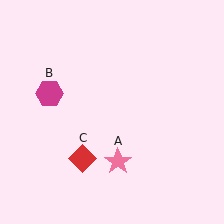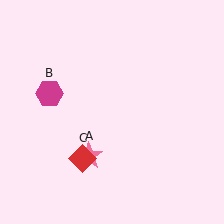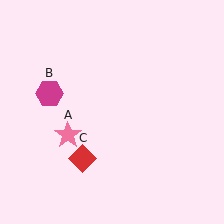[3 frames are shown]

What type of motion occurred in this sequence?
The pink star (object A) rotated clockwise around the center of the scene.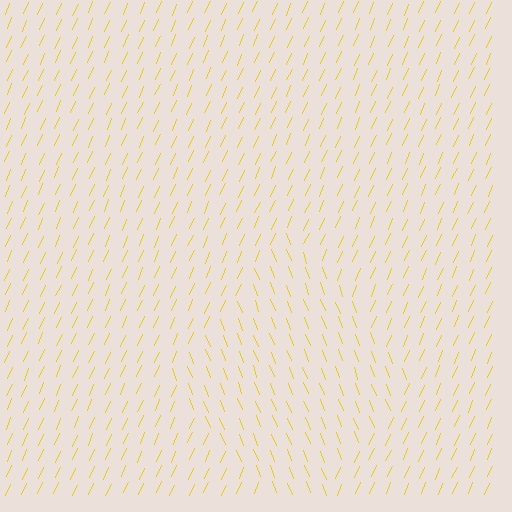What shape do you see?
I see a diamond.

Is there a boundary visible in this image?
Yes, there is a texture boundary formed by a change in line orientation.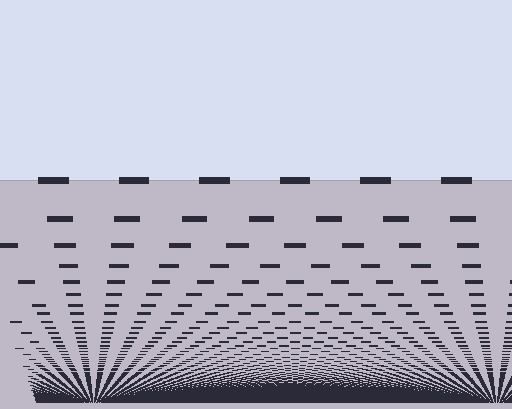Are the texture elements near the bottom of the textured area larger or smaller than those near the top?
Smaller. The gradient is inverted — elements near the bottom are smaller and denser.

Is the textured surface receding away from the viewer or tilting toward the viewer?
The surface appears to tilt toward the viewer. Texture elements get larger and sparser toward the top.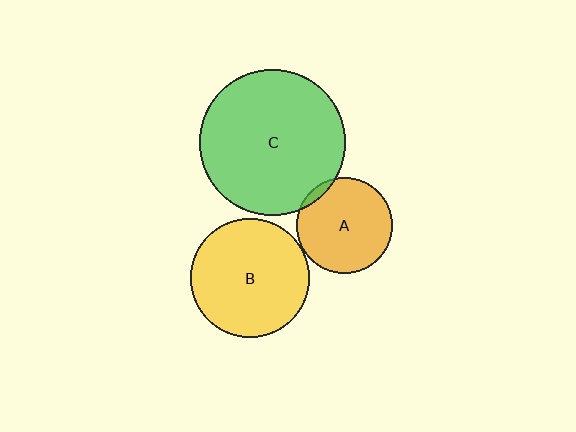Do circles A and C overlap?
Yes.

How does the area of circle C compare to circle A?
Approximately 2.3 times.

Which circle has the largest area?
Circle C (green).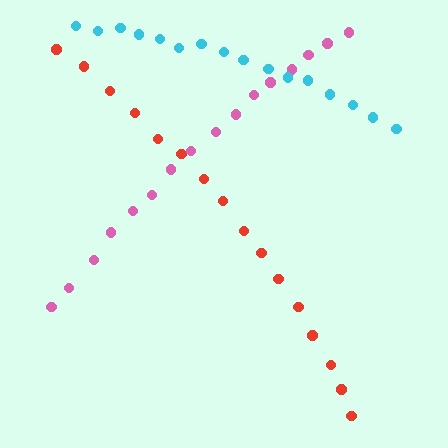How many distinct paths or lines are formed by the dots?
There are 3 distinct paths.